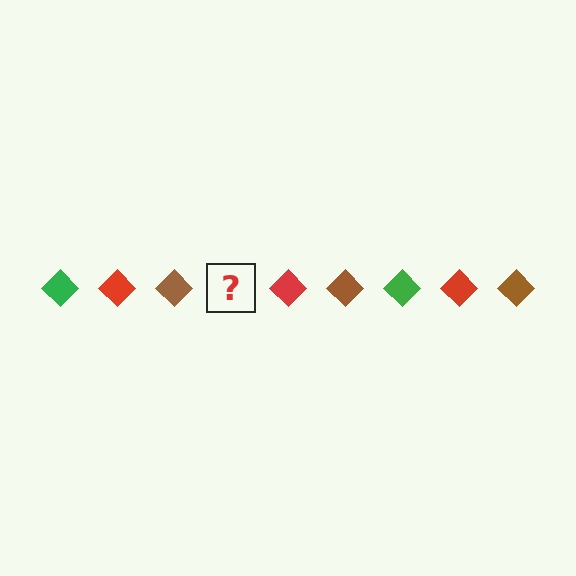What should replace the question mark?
The question mark should be replaced with a green diamond.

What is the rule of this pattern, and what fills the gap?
The rule is that the pattern cycles through green, red, brown diamonds. The gap should be filled with a green diamond.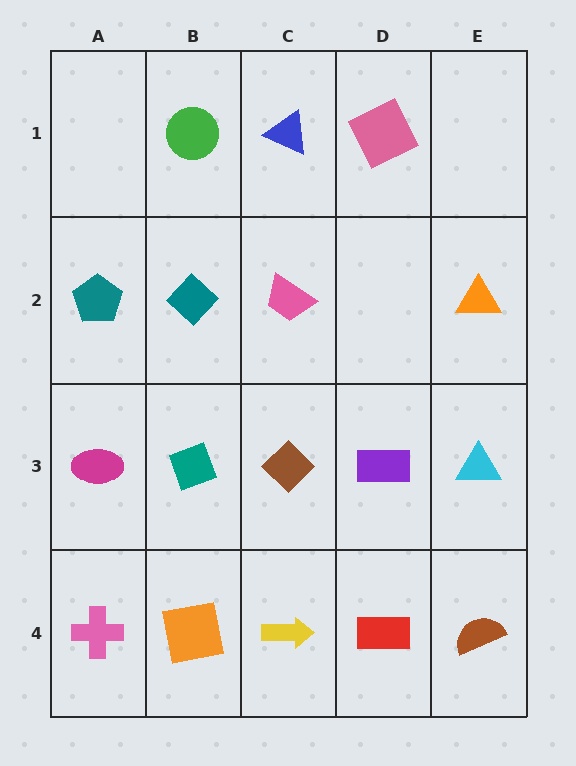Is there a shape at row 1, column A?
No, that cell is empty.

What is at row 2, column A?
A teal pentagon.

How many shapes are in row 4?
5 shapes.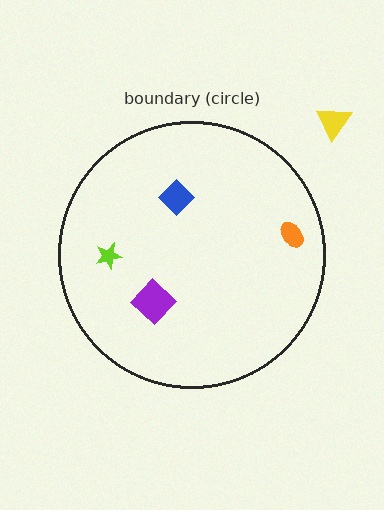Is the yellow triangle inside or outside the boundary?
Outside.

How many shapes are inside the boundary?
4 inside, 1 outside.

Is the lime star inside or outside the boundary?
Inside.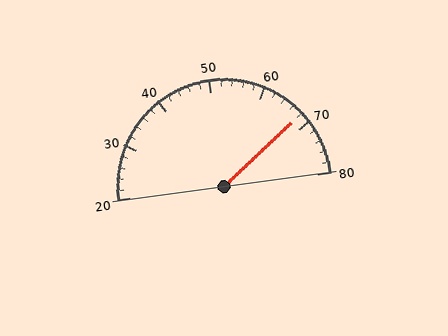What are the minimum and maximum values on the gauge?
The gauge ranges from 20 to 80.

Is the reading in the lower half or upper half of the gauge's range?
The reading is in the upper half of the range (20 to 80).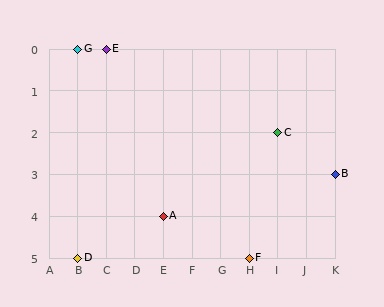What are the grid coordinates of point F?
Point F is at grid coordinates (H, 5).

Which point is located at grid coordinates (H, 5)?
Point F is at (H, 5).